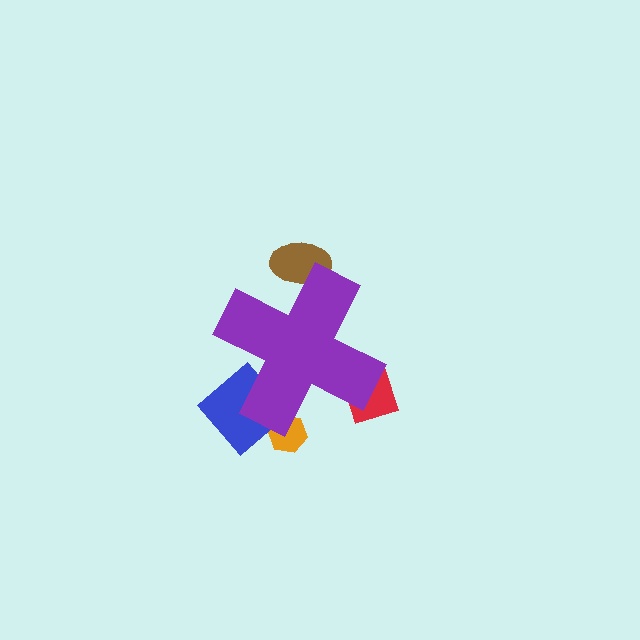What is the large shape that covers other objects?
A purple cross.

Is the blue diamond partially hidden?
Yes, the blue diamond is partially hidden behind the purple cross.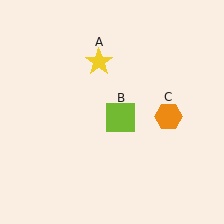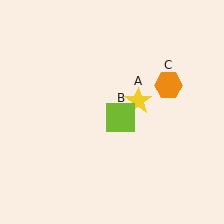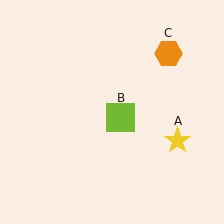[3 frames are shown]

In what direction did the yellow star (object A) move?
The yellow star (object A) moved down and to the right.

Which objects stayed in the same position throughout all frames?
Lime square (object B) remained stationary.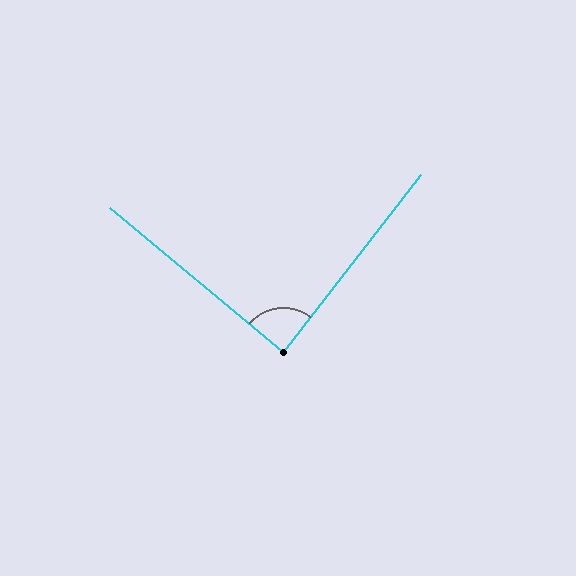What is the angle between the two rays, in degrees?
Approximately 88 degrees.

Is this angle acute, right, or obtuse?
It is approximately a right angle.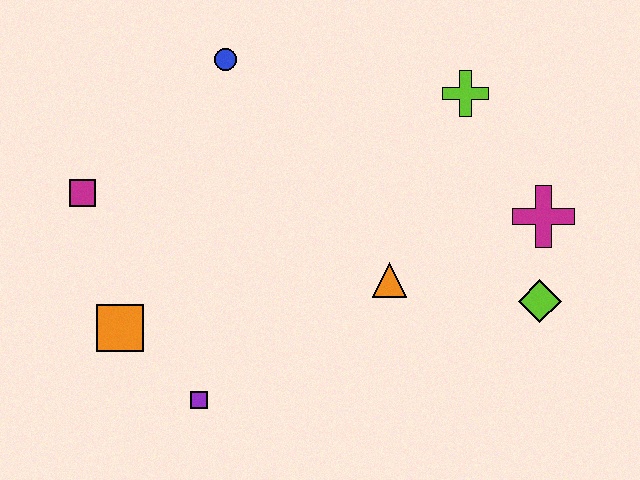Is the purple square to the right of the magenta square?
Yes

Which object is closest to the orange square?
The purple square is closest to the orange square.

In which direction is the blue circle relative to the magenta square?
The blue circle is to the right of the magenta square.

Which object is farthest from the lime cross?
The orange square is farthest from the lime cross.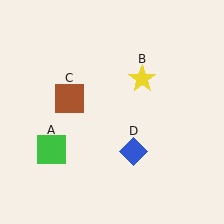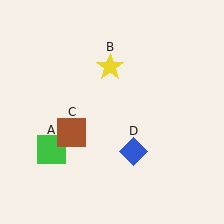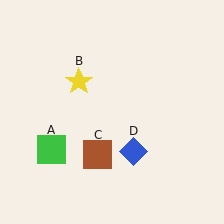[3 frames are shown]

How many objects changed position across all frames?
2 objects changed position: yellow star (object B), brown square (object C).